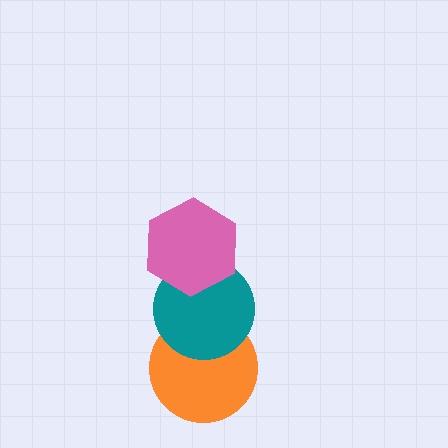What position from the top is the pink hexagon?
The pink hexagon is 1st from the top.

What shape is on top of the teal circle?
The pink hexagon is on top of the teal circle.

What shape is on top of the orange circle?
The teal circle is on top of the orange circle.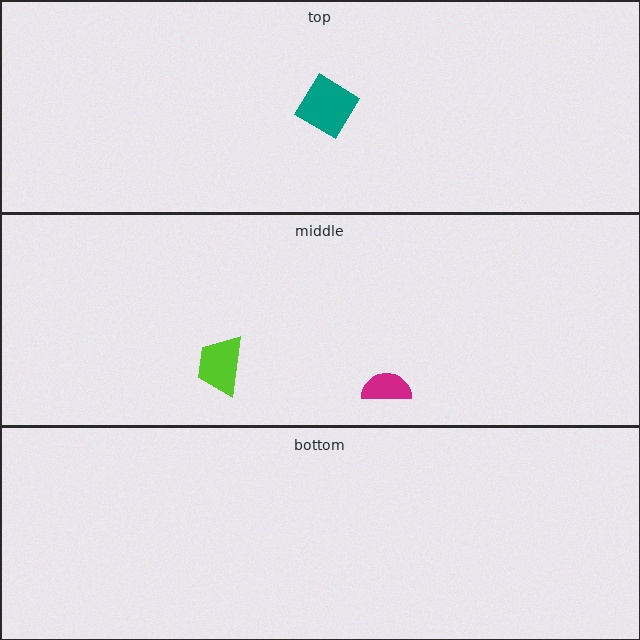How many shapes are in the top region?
1.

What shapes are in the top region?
The teal diamond.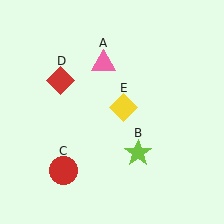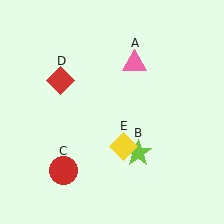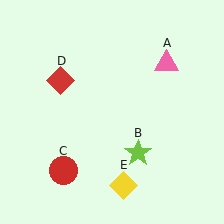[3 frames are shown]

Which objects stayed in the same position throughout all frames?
Lime star (object B) and red circle (object C) and red diamond (object D) remained stationary.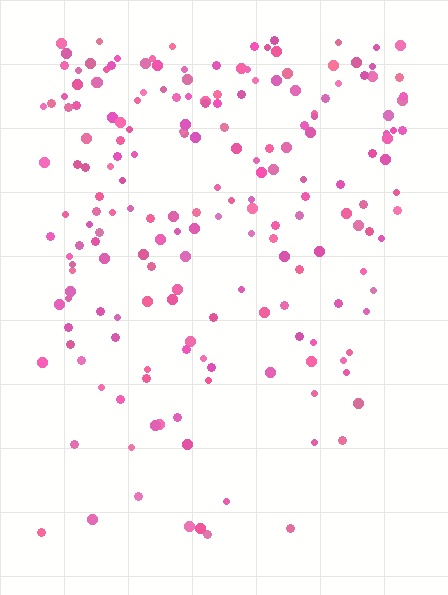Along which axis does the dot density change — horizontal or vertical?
Vertical.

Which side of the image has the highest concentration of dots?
The top.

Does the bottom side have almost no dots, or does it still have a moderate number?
Still a moderate number, just noticeably fewer than the top.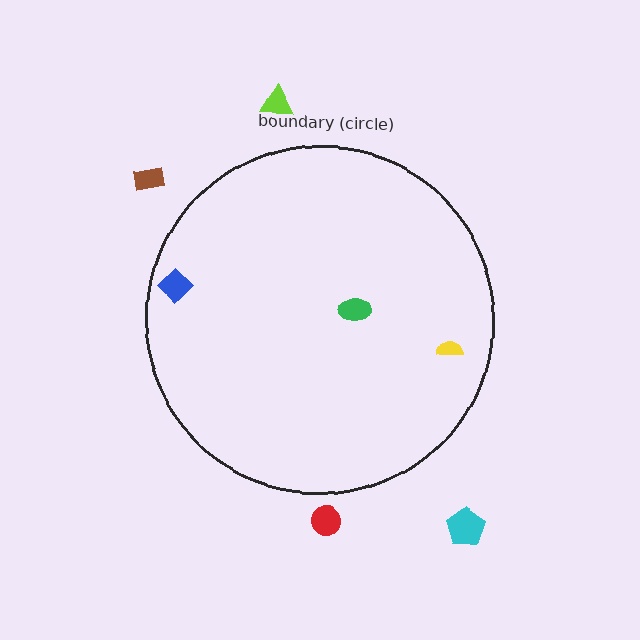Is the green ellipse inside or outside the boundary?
Inside.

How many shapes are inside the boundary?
3 inside, 4 outside.